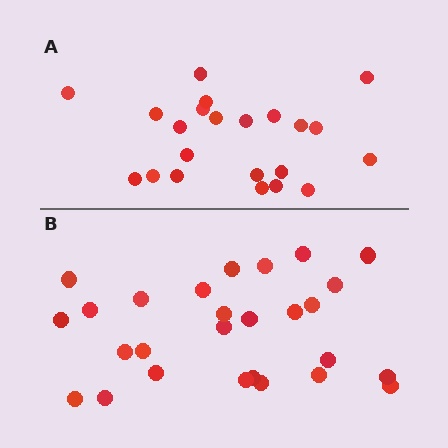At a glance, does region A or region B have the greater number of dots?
Region B (the bottom region) has more dots.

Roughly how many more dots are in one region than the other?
Region B has about 5 more dots than region A.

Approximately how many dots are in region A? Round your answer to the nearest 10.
About 20 dots. (The exact count is 22, which rounds to 20.)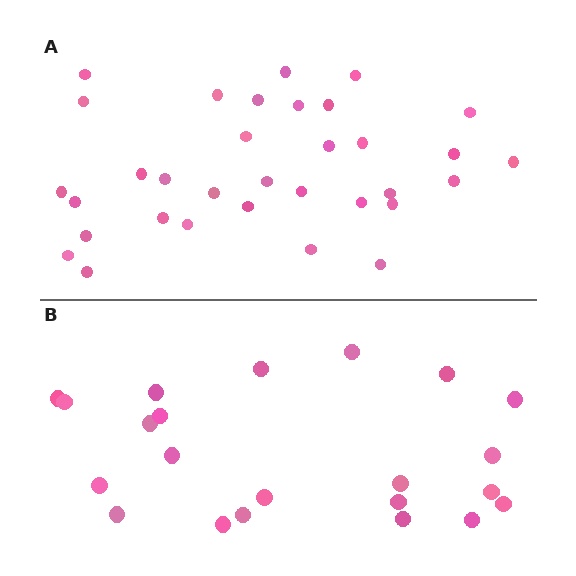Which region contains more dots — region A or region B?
Region A (the top region) has more dots.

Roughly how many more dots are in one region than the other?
Region A has roughly 12 or so more dots than region B.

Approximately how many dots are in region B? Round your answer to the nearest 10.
About 20 dots. (The exact count is 22, which rounds to 20.)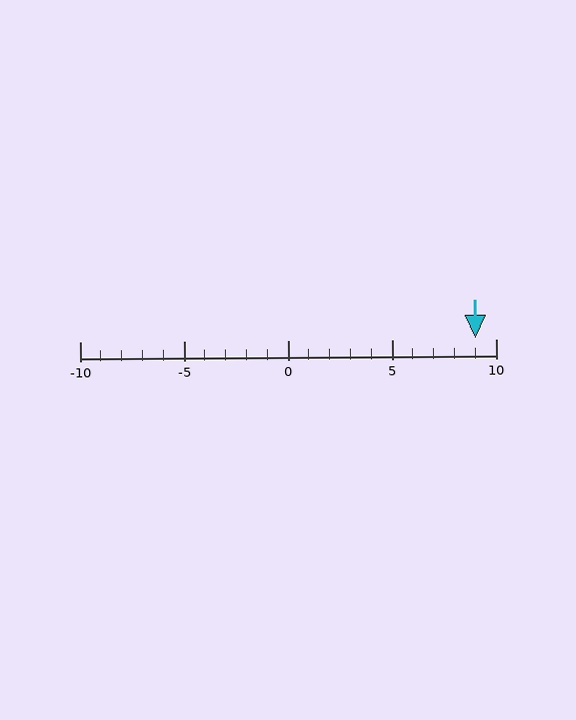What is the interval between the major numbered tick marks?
The major tick marks are spaced 5 units apart.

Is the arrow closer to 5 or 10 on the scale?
The arrow is closer to 10.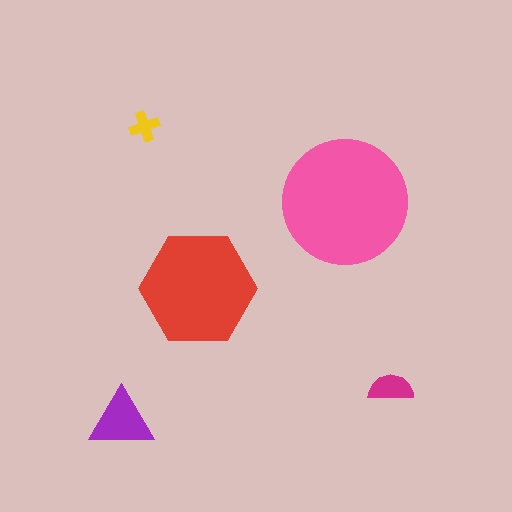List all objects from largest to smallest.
The pink circle, the red hexagon, the purple triangle, the magenta semicircle, the yellow cross.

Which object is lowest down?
The purple triangle is bottommost.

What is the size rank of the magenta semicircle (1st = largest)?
4th.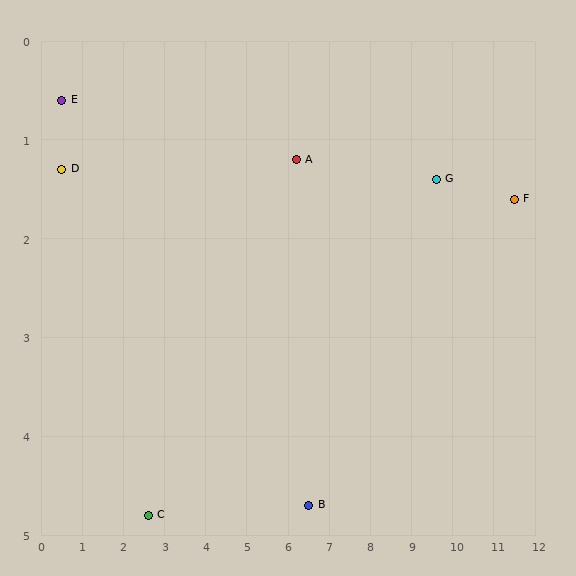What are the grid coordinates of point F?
Point F is at approximately (11.5, 1.6).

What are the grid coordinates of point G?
Point G is at approximately (9.6, 1.4).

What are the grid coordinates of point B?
Point B is at approximately (6.5, 4.7).